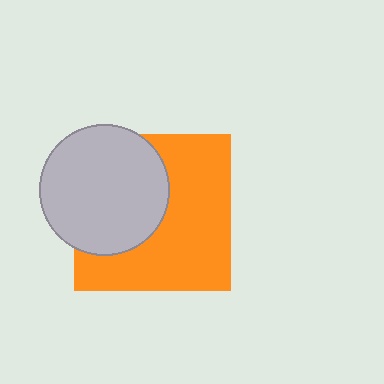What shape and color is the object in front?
The object in front is a light gray circle.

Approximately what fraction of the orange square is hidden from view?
Roughly 41% of the orange square is hidden behind the light gray circle.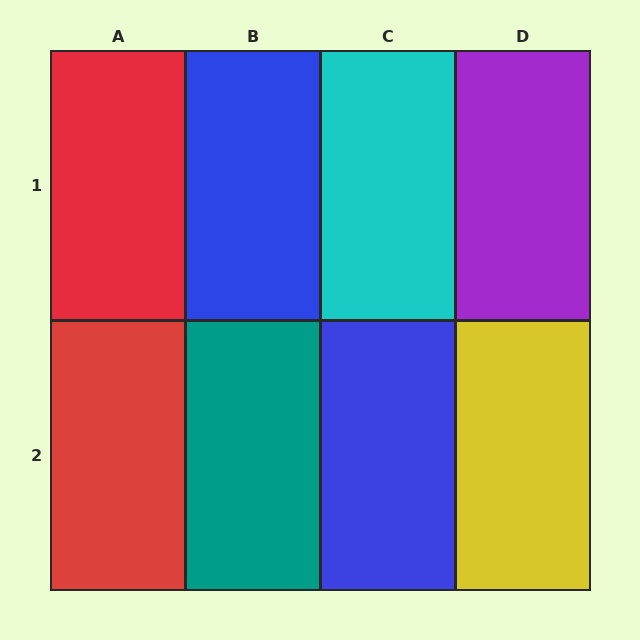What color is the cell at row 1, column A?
Red.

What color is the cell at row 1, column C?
Cyan.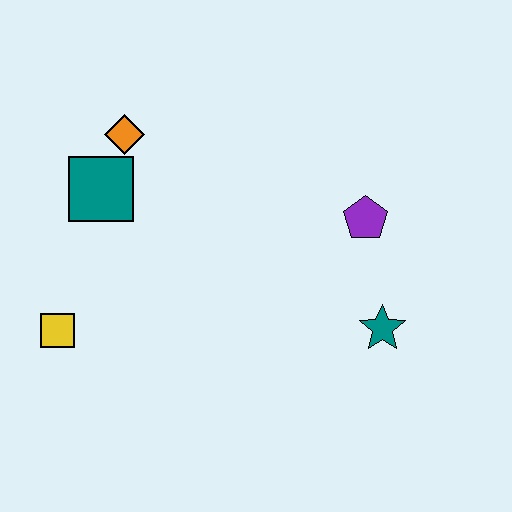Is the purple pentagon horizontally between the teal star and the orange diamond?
Yes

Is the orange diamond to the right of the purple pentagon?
No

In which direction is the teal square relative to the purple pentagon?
The teal square is to the left of the purple pentagon.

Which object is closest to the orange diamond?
The teal square is closest to the orange diamond.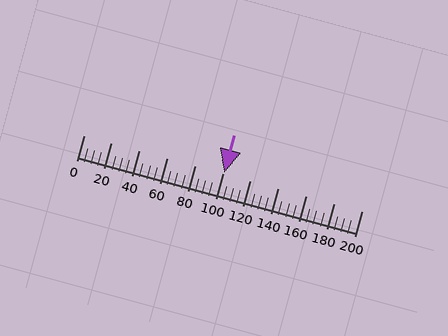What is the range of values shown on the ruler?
The ruler shows values from 0 to 200.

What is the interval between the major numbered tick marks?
The major tick marks are spaced 20 units apart.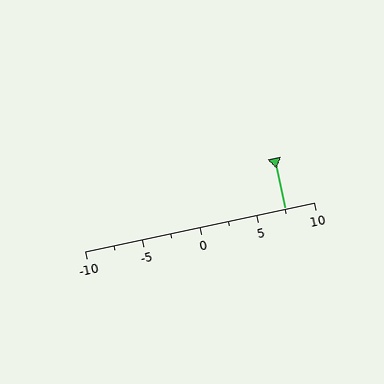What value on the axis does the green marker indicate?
The marker indicates approximately 7.5.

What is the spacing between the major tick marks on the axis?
The major ticks are spaced 5 apart.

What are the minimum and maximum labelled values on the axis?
The axis runs from -10 to 10.